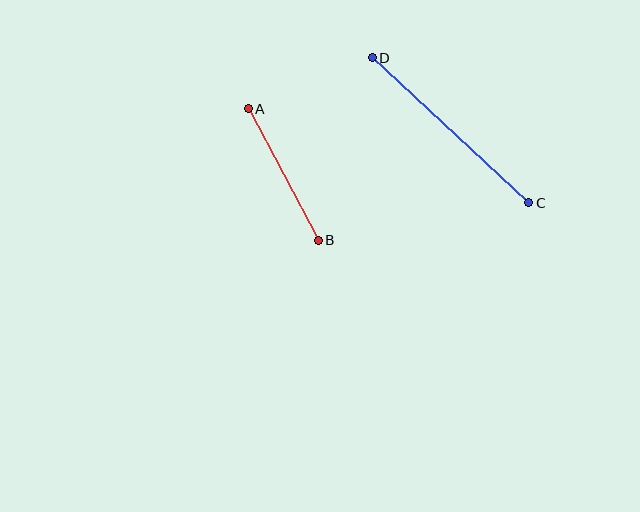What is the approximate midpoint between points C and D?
The midpoint is at approximately (451, 130) pixels.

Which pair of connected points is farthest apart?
Points C and D are farthest apart.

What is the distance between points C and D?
The distance is approximately 213 pixels.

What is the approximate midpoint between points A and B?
The midpoint is at approximately (283, 175) pixels.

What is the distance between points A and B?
The distance is approximately 149 pixels.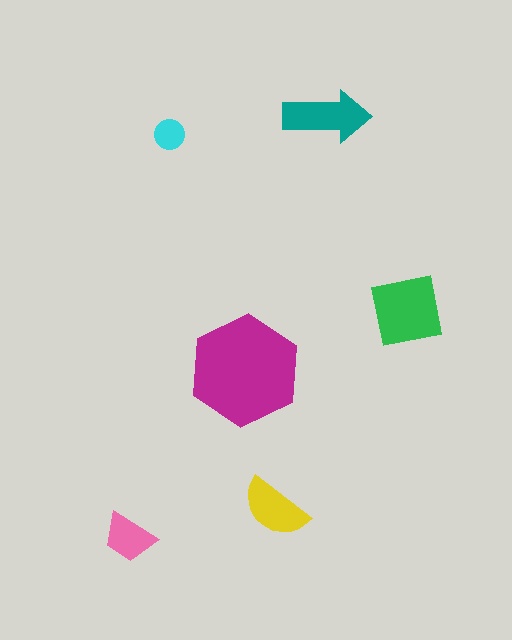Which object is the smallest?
The cyan circle.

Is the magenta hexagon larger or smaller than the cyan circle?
Larger.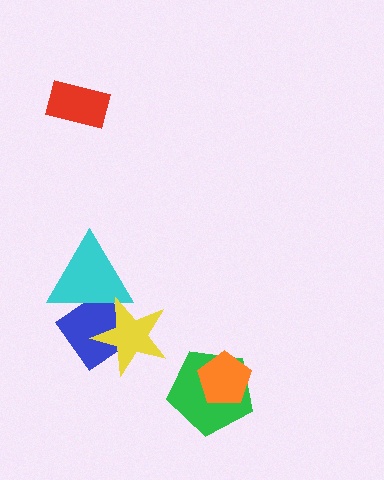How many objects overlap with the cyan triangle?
2 objects overlap with the cyan triangle.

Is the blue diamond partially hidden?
Yes, it is partially covered by another shape.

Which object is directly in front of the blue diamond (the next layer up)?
The cyan triangle is directly in front of the blue diamond.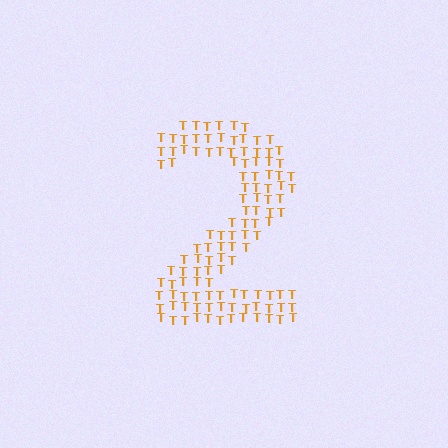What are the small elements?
The small elements are letter T's.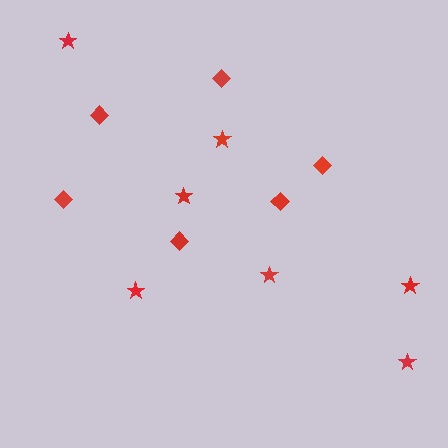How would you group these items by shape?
There are 2 groups: one group of diamonds (6) and one group of stars (7).